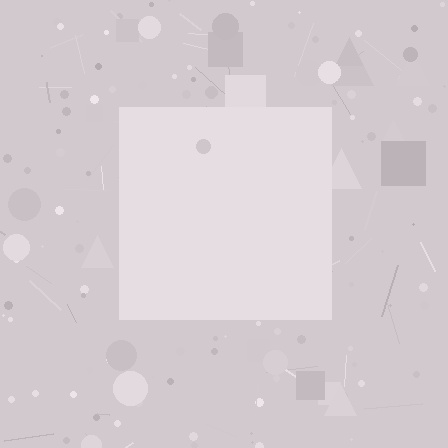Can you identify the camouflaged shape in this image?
The camouflaged shape is a square.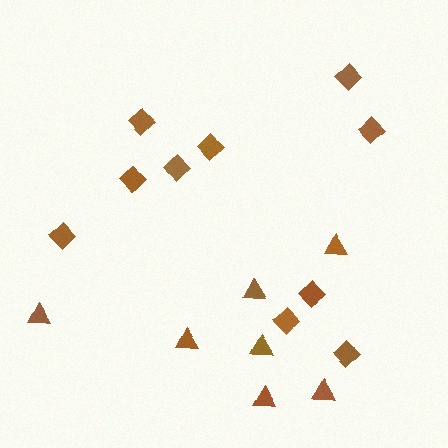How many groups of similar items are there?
There are 2 groups: one group of triangles (7) and one group of diamonds (10).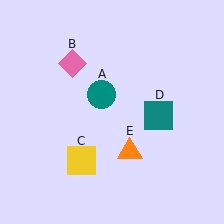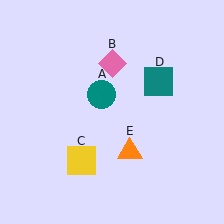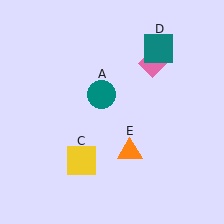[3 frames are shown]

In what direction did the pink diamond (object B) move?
The pink diamond (object B) moved right.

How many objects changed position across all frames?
2 objects changed position: pink diamond (object B), teal square (object D).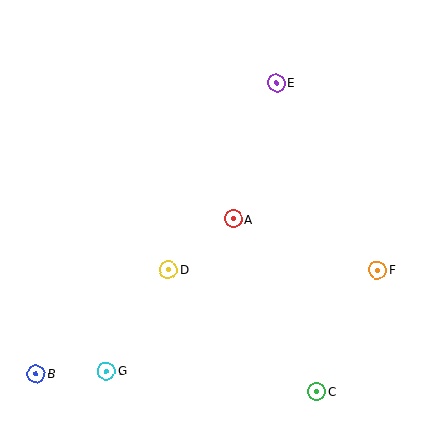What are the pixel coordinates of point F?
Point F is at (378, 270).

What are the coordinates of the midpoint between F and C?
The midpoint between F and C is at (347, 331).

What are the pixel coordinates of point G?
Point G is at (106, 371).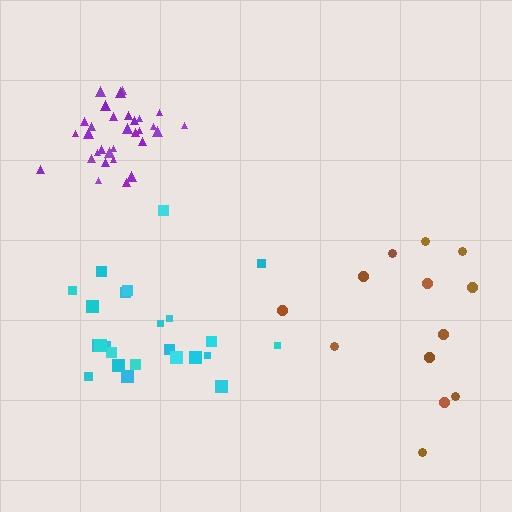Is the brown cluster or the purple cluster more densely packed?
Purple.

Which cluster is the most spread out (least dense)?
Brown.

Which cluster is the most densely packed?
Purple.